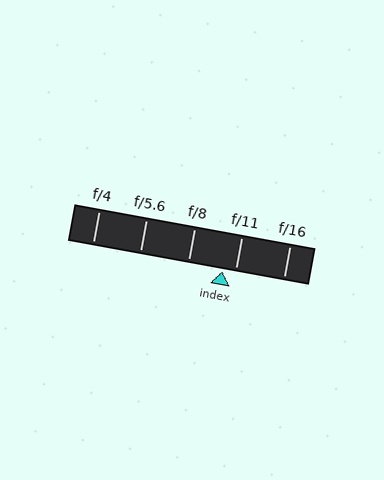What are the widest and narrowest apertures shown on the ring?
The widest aperture shown is f/4 and the narrowest is f/16.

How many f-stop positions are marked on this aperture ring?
There are 5 f-stop positions marked.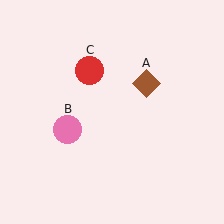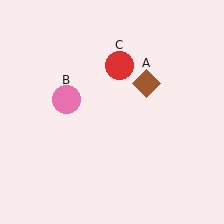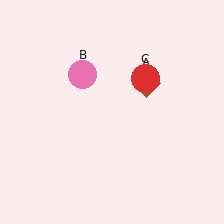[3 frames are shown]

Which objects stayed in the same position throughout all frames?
Brown diamond (object A) remained stationary.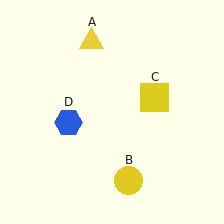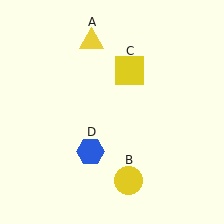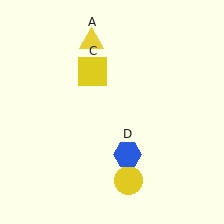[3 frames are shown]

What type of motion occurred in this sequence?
The yellow square (object C), blue hexagon (object D) rotated counterclockwise around the center of the scene.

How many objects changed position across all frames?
2 objects changed position: yellow square (object C), blue hexagon (object D).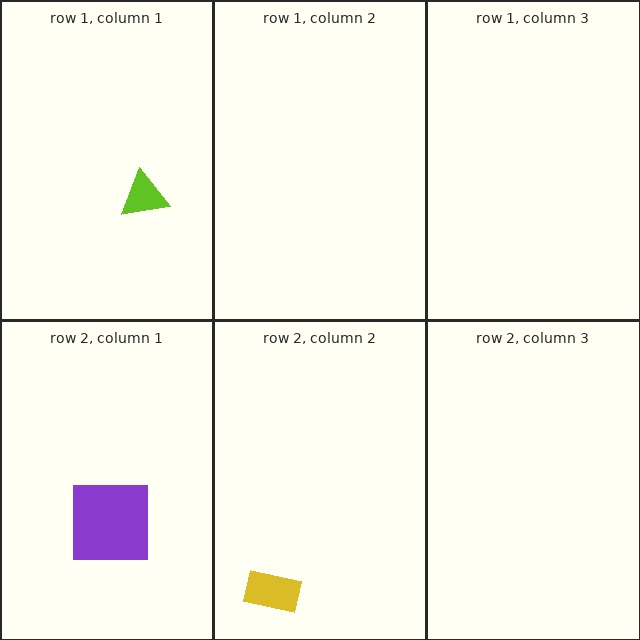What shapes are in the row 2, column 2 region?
The yellow rectangle.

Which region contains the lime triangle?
The row 1, column 1 region.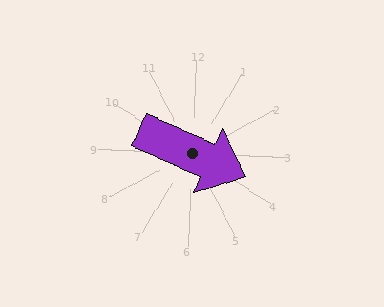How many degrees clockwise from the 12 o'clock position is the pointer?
Approximately 112 degrees.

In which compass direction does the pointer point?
East.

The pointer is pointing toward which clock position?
Roughly 4 o'clock.